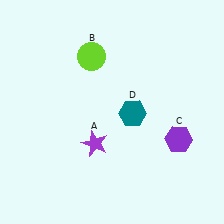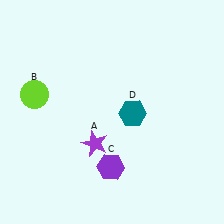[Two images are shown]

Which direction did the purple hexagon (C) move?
The purple hexagon (C) moved left.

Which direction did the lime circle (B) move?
The lime circle (B) moved left.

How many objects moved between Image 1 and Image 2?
2 objects moved between the two images.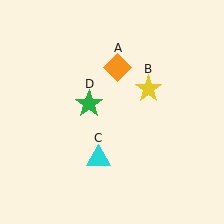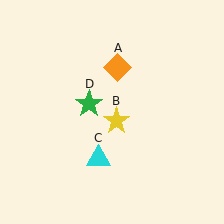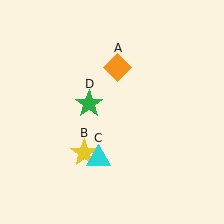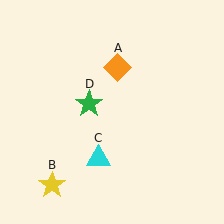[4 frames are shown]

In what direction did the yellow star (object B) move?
The yellow star (object B) moved down and to the left.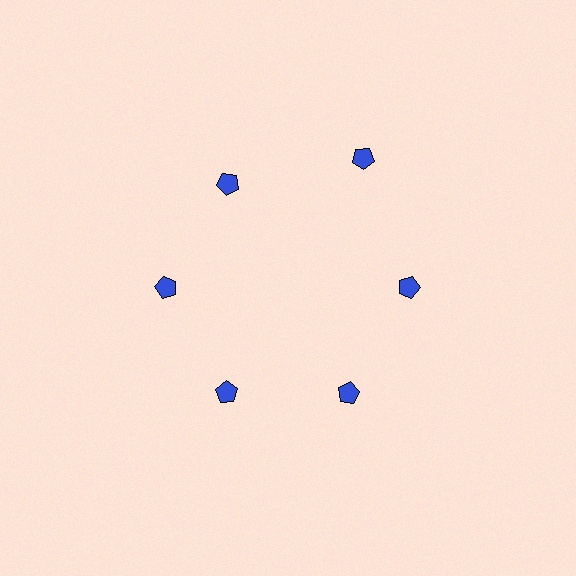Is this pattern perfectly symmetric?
No. The 6 blue pentagons are arranged in a ring, but one element near the 1 o'clock position is pushed outward from the center, breaking the 6-fold rotational symmetry.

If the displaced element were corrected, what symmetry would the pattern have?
It would have 6-fold rotational symmetry — the pattern would map onto itself every 60 degrees.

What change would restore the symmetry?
The symmetry would be restored by moving it inward, back onto the ring so that all 6 pentagons sit at equal angles and equal distance from the center.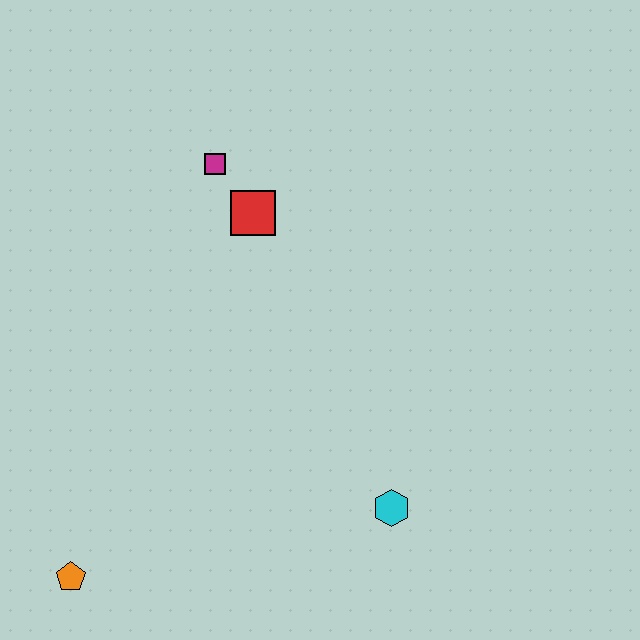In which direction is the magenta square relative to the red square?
The magenta square is above the red square.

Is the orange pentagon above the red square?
No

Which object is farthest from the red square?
The orange pentagon is farthest from the red square.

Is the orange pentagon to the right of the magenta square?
No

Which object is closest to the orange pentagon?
The cyan hexagon is closest to the orange pentagon.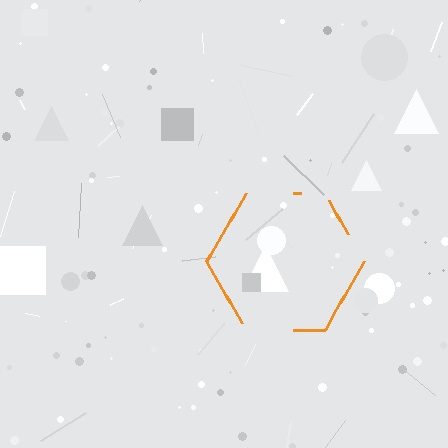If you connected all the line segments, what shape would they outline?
They would outline a hexagon.